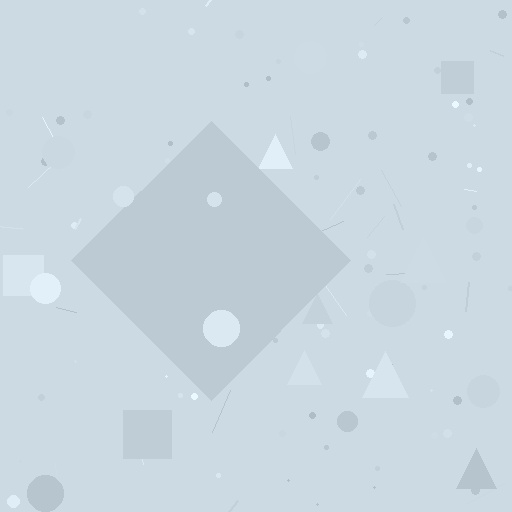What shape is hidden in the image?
A diamond is hidden in the image.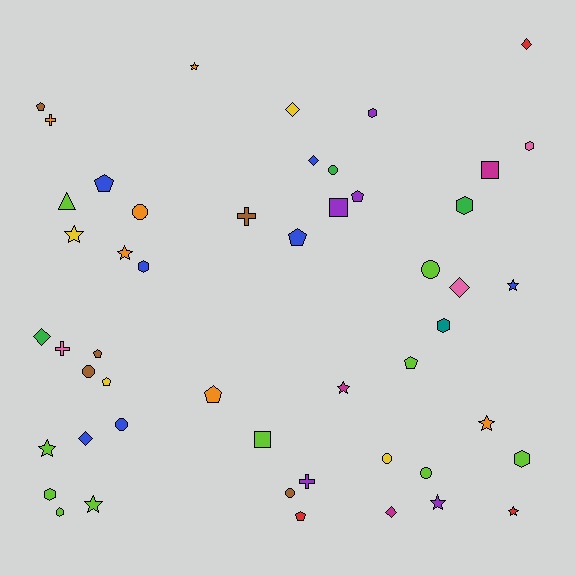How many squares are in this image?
There are 3 squares.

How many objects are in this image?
There are 50 objects.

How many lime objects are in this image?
There are 10 lime objects.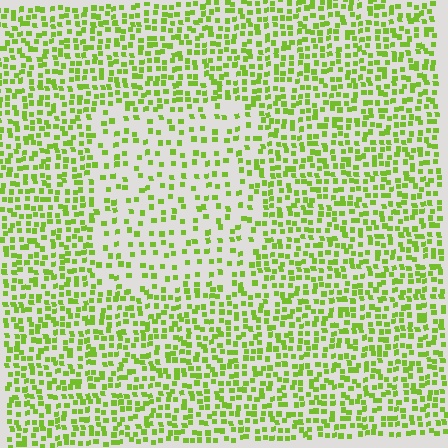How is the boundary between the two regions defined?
The boundary is defined by a change in element density (approximately 2.0x ratio). All elements are the same color, size, and shape.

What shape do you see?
I see a rectangle.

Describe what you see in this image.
The image contains small lime elements arranged at two different densities. A rectangle-shaped region is visible where the elements are less densely packed than the surrounding area.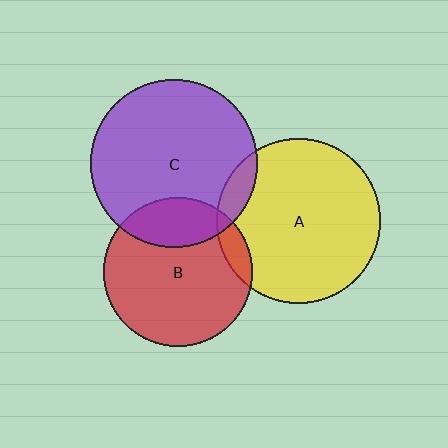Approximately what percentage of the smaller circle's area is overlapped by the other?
Approximately 20%.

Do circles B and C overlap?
Yes.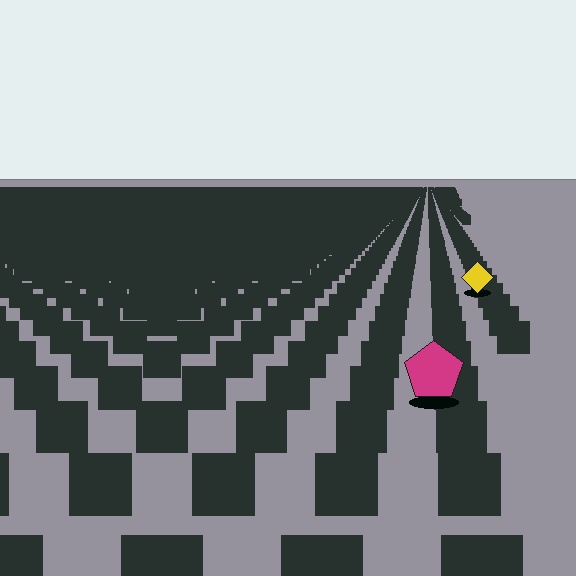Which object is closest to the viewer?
The magenta pentagon is closest. The texture marks near it are larger and more spread out.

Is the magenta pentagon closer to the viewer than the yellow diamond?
Yes. The magenta pentagon is closer — you can tell from the texture gradient: the ground texture is coarser near it.